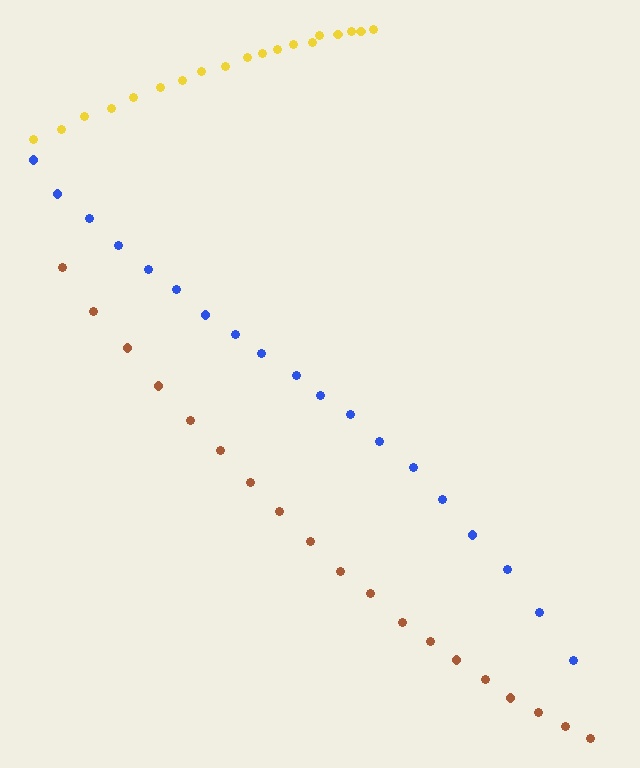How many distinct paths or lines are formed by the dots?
There are 3 distinct paths.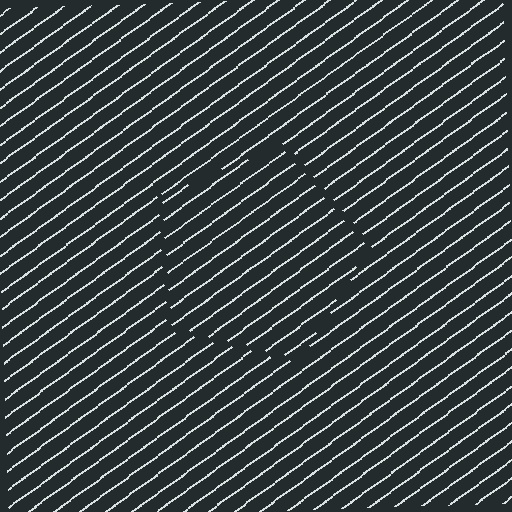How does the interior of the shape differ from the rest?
The interior of the shape contains the same grating, shifted by half a period — the contour is defined by the phase discontinuity where line-ends from the inner and outer gratings abut.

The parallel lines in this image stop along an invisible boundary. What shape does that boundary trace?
An illusory pentagon. The interior of the shape contains the same grating, shifted by half a period — the contour is defined by the phase discontinuity where line-ends from the inner and outer gratings abut.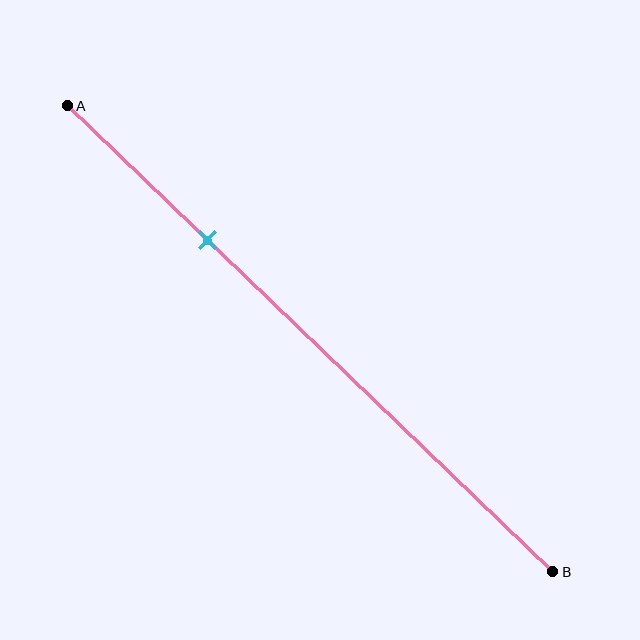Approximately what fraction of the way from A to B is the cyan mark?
The cyan mark is approximately 30% of the way from A to B.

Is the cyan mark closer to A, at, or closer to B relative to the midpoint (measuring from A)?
The cyan mark is closer to point A than the midpoint of segment AB.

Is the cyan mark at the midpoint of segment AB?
No, the mark is at about 30% from A, not at the 50% midpoint.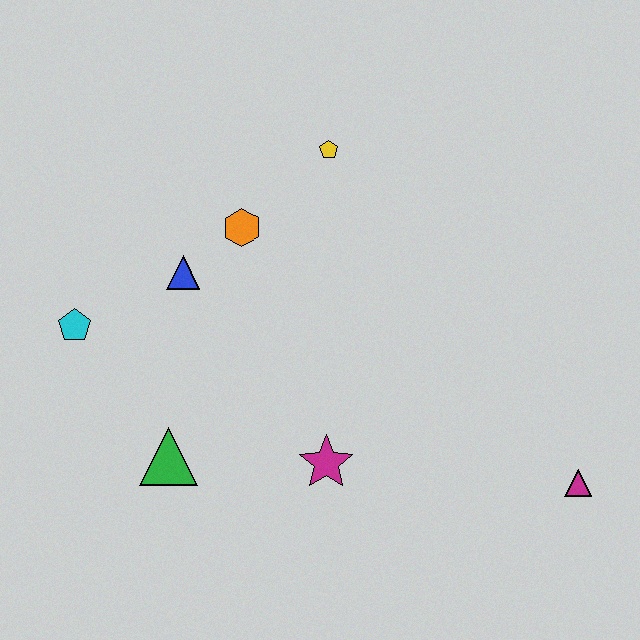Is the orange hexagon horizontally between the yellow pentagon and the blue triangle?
Yes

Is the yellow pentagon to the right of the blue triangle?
Yes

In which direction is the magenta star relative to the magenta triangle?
The magenta star is to the left of the magenta triangle.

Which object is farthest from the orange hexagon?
The magenta triangle is farthest from the orange hexagon.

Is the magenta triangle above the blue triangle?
No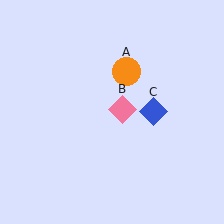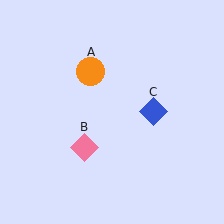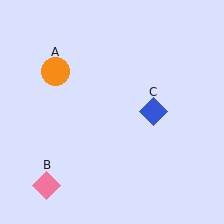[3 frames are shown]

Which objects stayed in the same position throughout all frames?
Blue diamond (object C) remained stationary.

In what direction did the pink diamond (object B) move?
The pink diamond (object B) moved down and to the left.